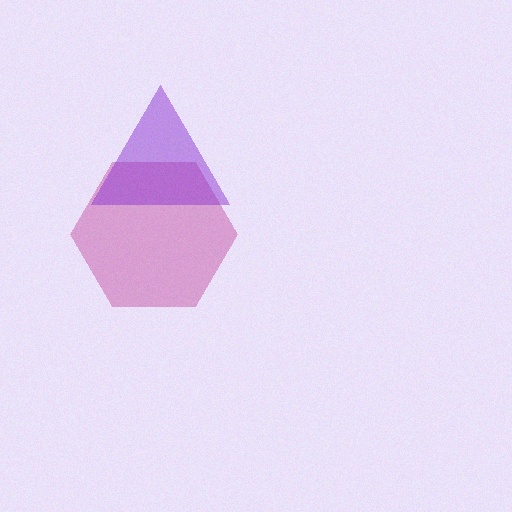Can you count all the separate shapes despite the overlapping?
Yes, there are 2 separate shapes.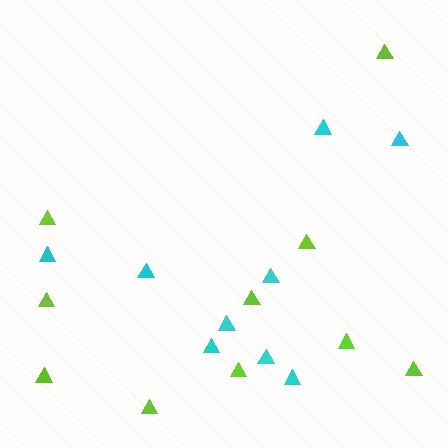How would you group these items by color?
There are 2 groups: one group of cyan triangles (9) and one group of lime triangles (10).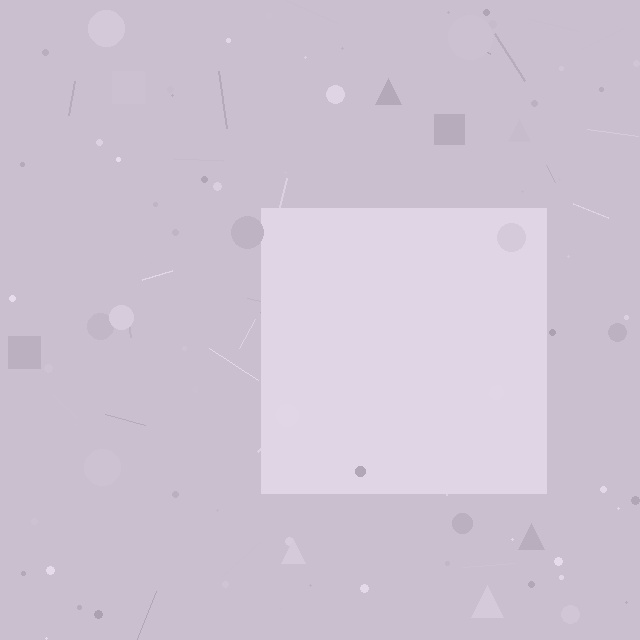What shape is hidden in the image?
A square is hidden in the image.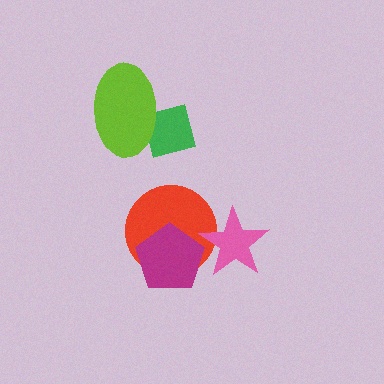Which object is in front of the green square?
The lime ellipse is in front of the green square.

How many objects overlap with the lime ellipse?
1 object overlaps with the lime ellipse.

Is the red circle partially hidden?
Yes, it is partially covered by another shape.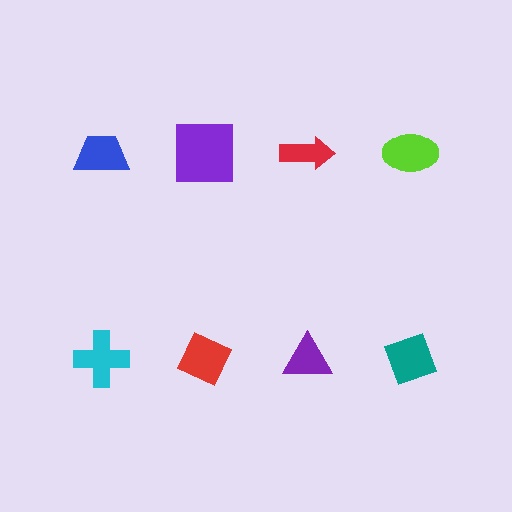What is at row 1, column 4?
A lime ellipse.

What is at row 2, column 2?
A red diamond.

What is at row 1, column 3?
A red arrow.